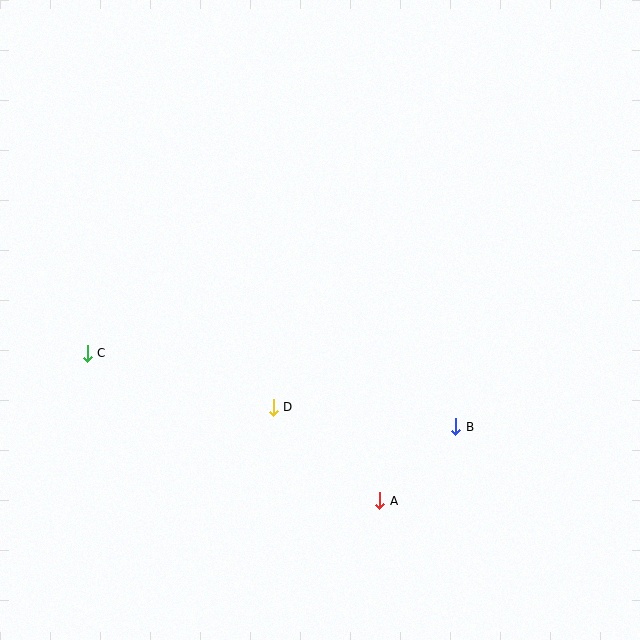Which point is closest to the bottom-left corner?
Point C is closest to the bottom-left corner.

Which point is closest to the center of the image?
Point D at (273, 407) is closest to the center.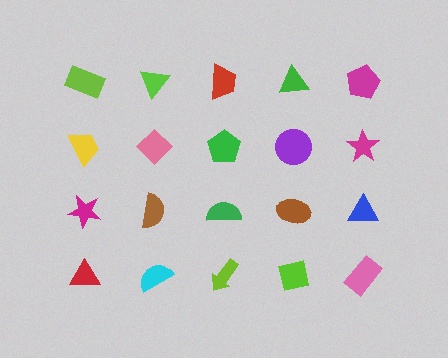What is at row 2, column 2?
A pink diamond.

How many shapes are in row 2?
5 shapes.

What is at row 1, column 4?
A green triangle.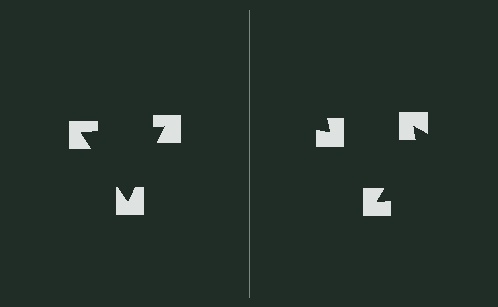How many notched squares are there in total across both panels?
6 — 3 on each side.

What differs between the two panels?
The notched squares are positioned identically on both sides; only the wedge orientations differ. On the left they align to a triangle; on the right they are misaligned.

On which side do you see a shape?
An illusory triangle appears on the left side. On the right side the wedge cuts are rotated, so no coherent shape forms.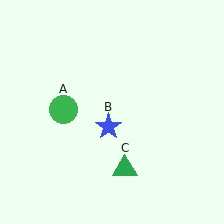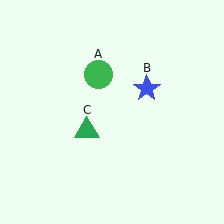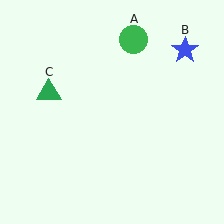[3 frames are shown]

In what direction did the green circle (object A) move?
The green circle (object A) moved up and to the right.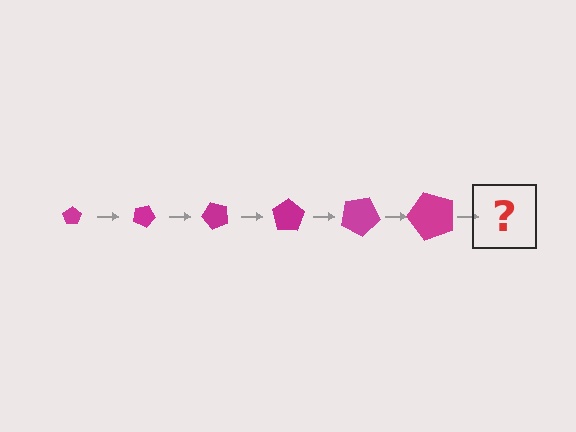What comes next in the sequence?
The next element should be a pentagon, larger than the previous one and rotated 150 degrees from the start.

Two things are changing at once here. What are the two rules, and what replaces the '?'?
The two rules are that the pentagon grows larger each step and it rotates 25 degrees each step. The '?' should be a pentagon, larger than the previous one and rotated 150 degrees from the start.